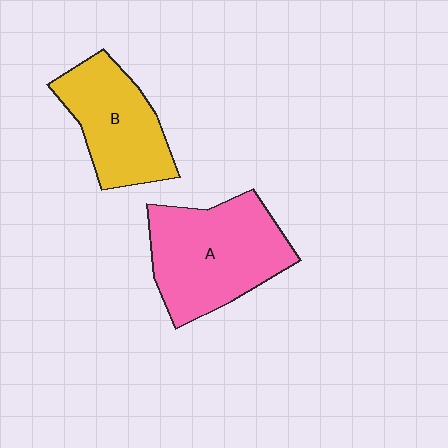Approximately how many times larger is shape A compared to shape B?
Approximately 1.3 times.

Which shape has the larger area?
Shape A (pink).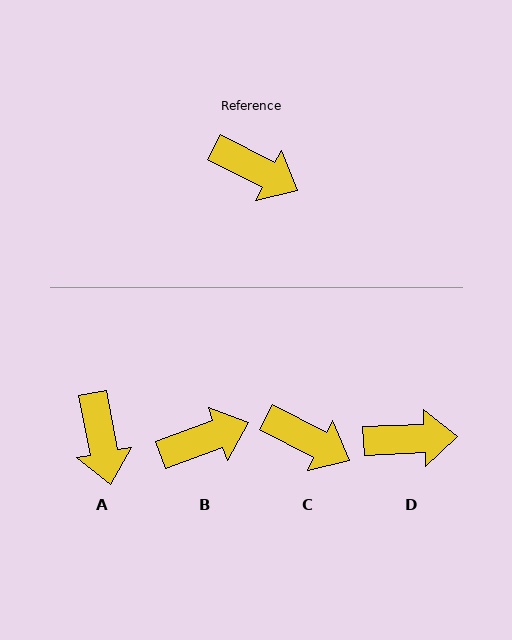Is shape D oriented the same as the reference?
No, it is off by about 30 degrees.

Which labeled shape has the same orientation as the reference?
C.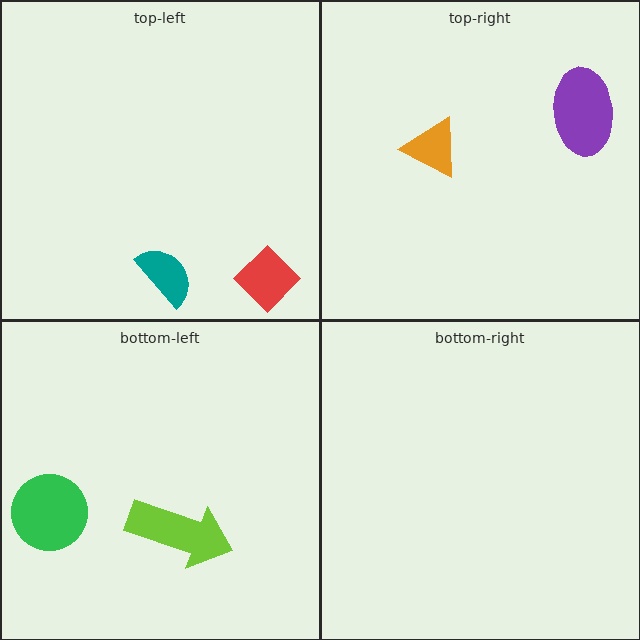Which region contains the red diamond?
The top-left region.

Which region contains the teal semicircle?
The top-left region.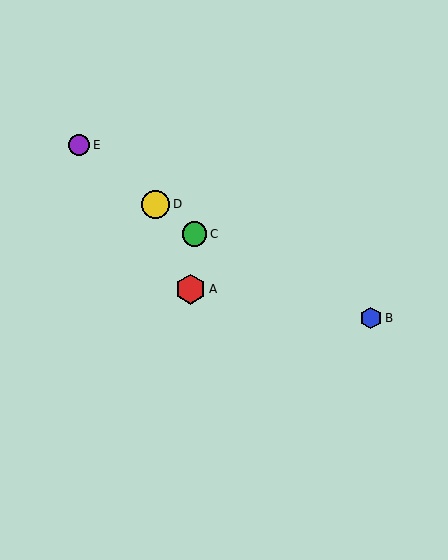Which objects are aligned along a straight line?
Objects C, D, E are aligned along a straight line.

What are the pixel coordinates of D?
Object D is at (156, 204).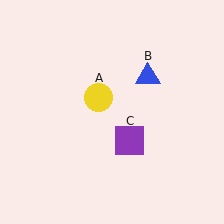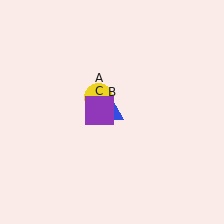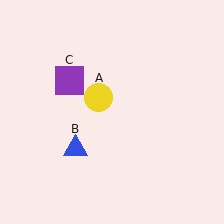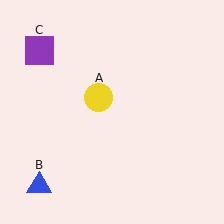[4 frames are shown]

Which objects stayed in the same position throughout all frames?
Yellow circle (object A) remained stationary.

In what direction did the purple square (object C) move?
The purple square (object C) moved up and to the left.